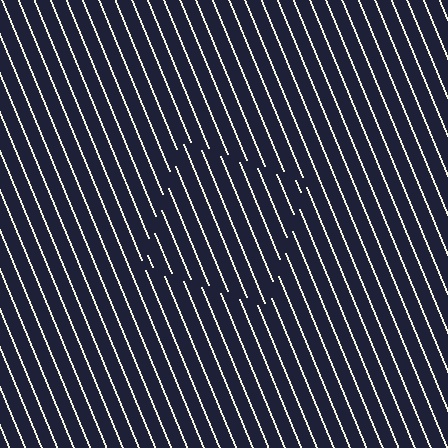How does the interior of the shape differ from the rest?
The interior of the shape contains the same grating, shifted by half a period — the contour is defined by the phase discontinuity where line-ends from the inner and outer gratings abut.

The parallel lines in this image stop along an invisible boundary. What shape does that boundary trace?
An illusory square. The interior of the shape contains the same grating, shifted by half a period — the contour is defined by the phase discontinuity where line-ends from the inner and outer gratings abut.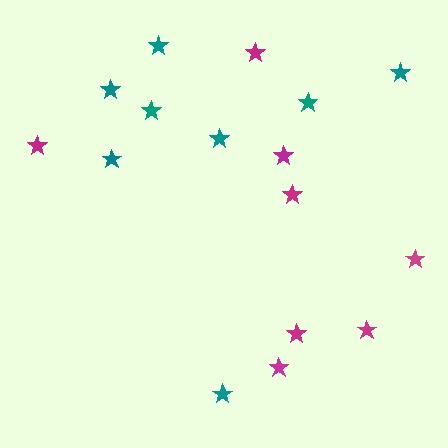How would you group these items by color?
There are 2 groups: one group of teal stars (8) and one group of magenta stars (8).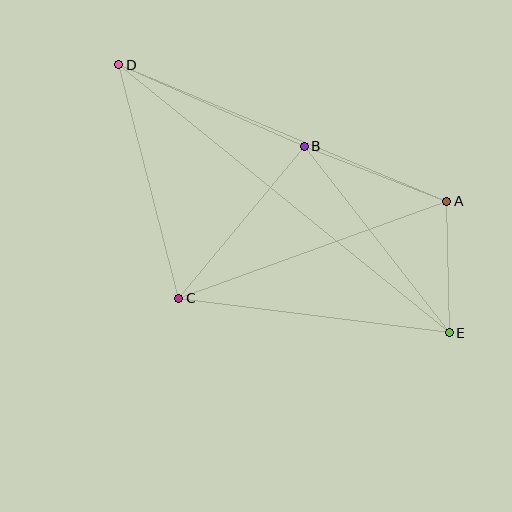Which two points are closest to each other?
Points A and E are closest to each other.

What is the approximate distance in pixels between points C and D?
The distance between C and D is approximately 241 pixels.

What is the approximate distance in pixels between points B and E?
The distance between B and E is approximately 236 pixels.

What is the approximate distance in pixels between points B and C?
The distance between B and C is approximately 197 pixels.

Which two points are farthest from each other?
Points D and E are farthest from each other.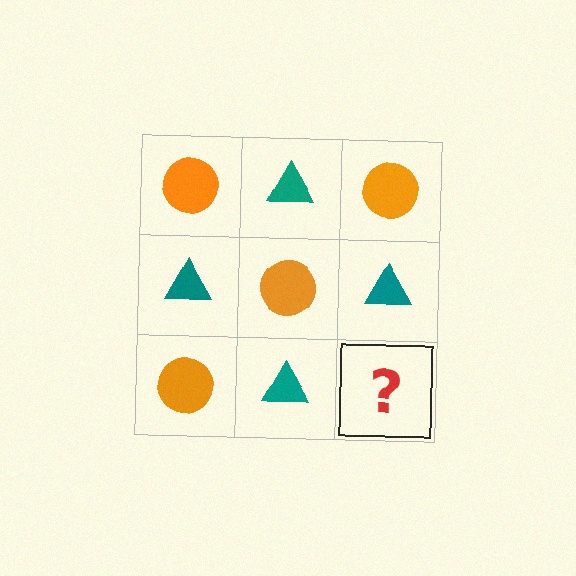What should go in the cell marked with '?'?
The missing cell should contain an orange circle.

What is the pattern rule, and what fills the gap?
The rule is that it alternates orange circle and teal triangle in a checkerboard pattern. The gap should be filled with an orange circle.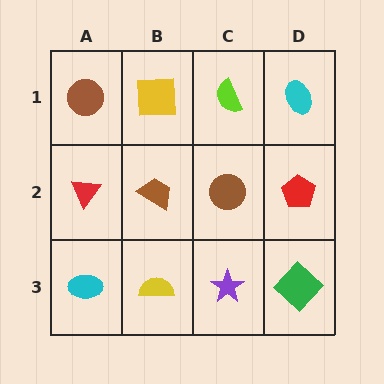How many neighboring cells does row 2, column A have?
3.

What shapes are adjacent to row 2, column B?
A yellow square (row 1, column B), a yellow semicircle (row 3, column B), a red triangle (row 2, column A), a brown circle (row 2, column C).